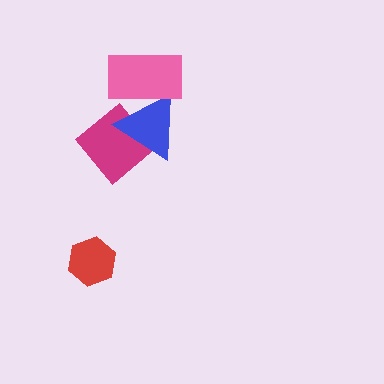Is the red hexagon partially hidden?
No, no other shape covers it.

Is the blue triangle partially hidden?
Yes, it is partially covered by another shape.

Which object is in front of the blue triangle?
The pink rectangle is in front of the blue triangle.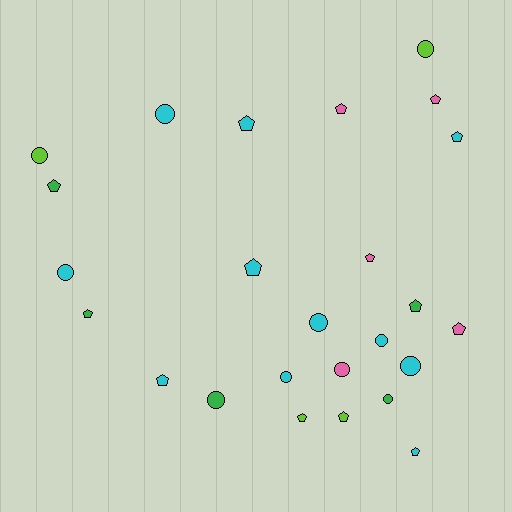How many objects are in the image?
There are 25 objects.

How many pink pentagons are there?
There are 4 pink pentagons.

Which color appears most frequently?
Cyan, with 11 objects.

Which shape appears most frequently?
Pentagon, with 14 objects.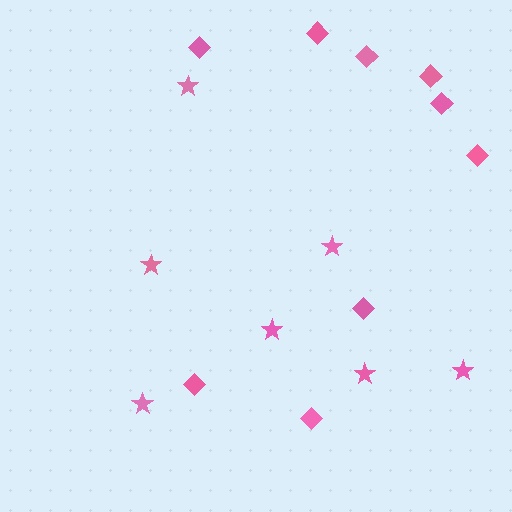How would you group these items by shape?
There are 2 groups: one group of stars (7) and one group of diamonds (9).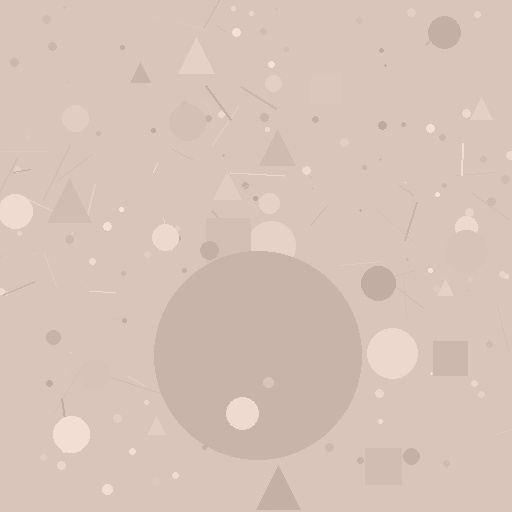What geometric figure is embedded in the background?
A circle is embedded in the background.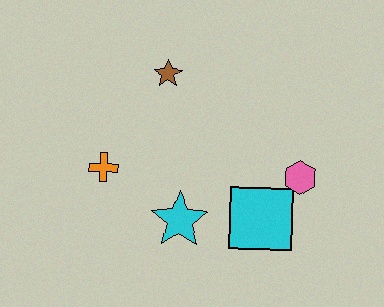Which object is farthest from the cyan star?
The brown star is farthest from the cyan star.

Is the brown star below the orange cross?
No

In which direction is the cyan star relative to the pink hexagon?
The cyan star is to the left of the pink hexagon.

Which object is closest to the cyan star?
The cyan square is closest to the cyan star.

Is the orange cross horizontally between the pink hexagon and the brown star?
No